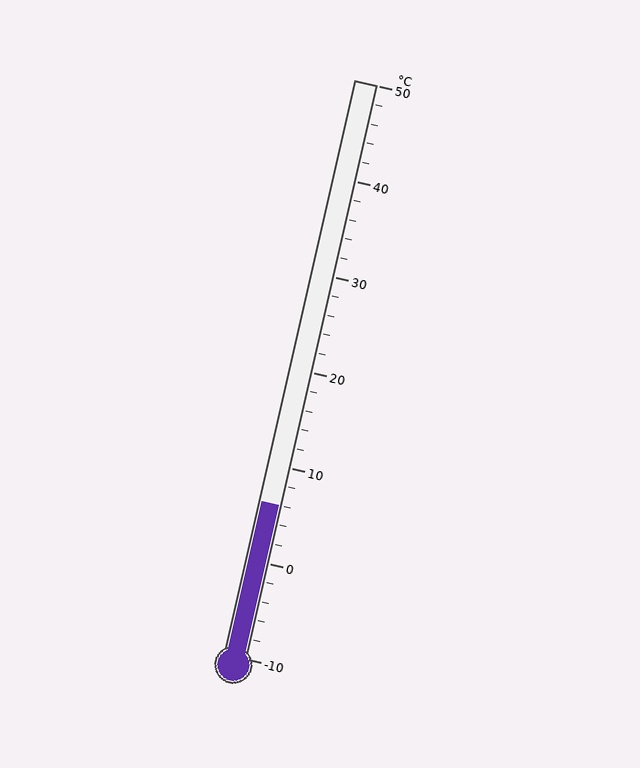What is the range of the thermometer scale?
The thermometer scale ranges from -10°C to 50°C.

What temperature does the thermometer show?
The thermometer shows approximately 6°C.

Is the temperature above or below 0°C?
The temperature is above 0°C.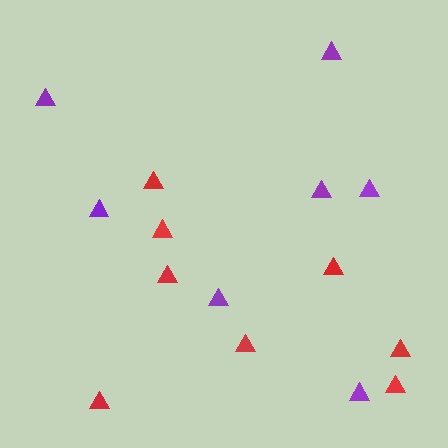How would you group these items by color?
There are 2 groups: one group of red triangles (8) and one group of purple triangles (7).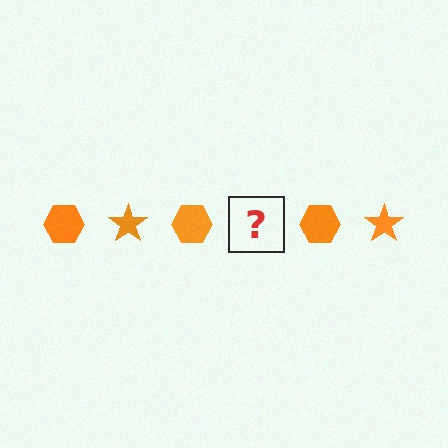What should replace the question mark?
The question mark should be replaced with an orange star.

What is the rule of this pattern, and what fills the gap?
The rule is that the pattern cycles through hexagon, star shapes in orange. The gap should be filled with an orange star.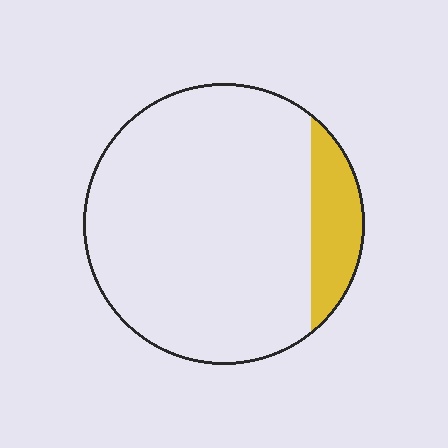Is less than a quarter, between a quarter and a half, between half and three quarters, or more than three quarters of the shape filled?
Less than a quarter.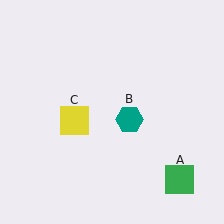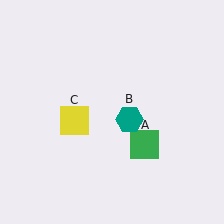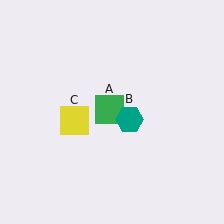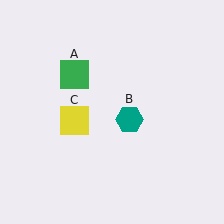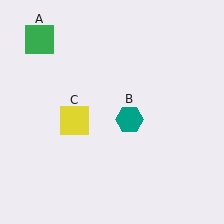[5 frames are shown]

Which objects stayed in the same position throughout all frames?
Teal hexagon (object B) and yellow square (object C) remained stationary.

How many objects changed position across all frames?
1 object changed position: green square (object A).